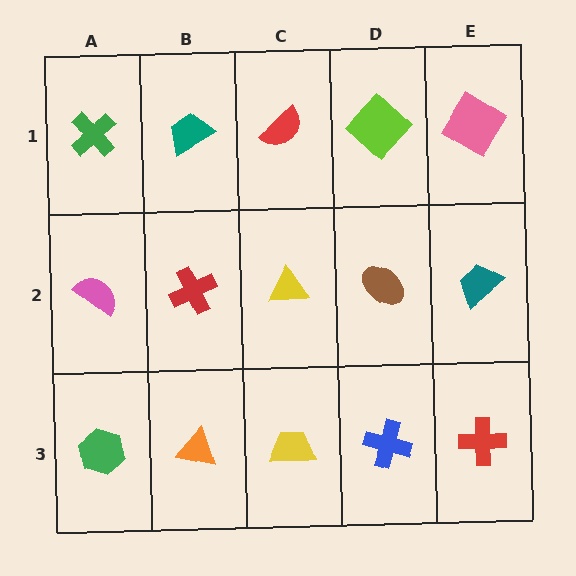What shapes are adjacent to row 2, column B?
A teal trapezoid (row 1, column B), an orange triangle (row 3, column B), a pink semicircle (row 2, column A), a yellow triangle (row 2, column C).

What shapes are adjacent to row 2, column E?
A pink diamond (row 1, column E), a red cross (row 3, column E), a brown ellipse (row 2, column D).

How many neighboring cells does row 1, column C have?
3.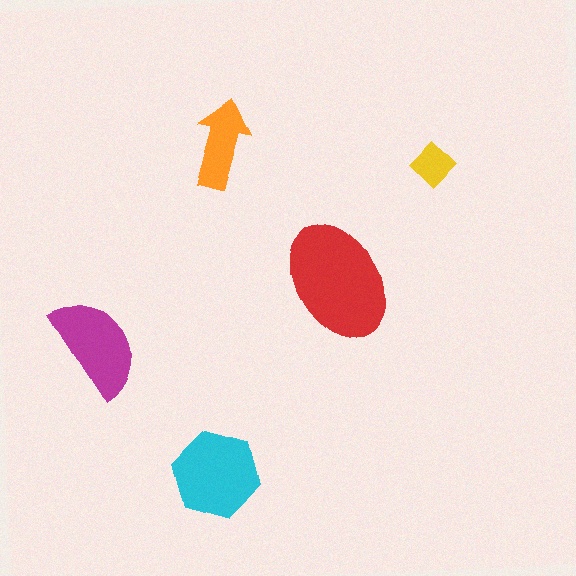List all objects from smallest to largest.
The yellow diamond, the orange arrow, the magenta semicircle, the cyan hexagon, the red ellipse.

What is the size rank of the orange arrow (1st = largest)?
4th.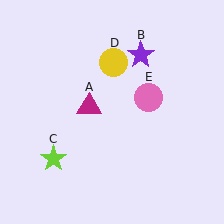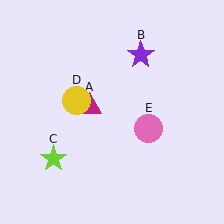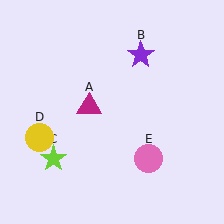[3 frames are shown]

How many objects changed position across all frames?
2 objects changed position: yellow circle (object D), pink circle (object E).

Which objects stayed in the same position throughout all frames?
Magenta triangle (object A) and purple star (object B) and lime star (object C) remained stationary.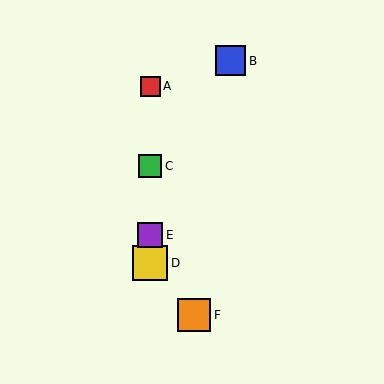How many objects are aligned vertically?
4 objects (A, C, D, E) are aligned vertically.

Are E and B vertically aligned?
No, E is at x≈150 and B is at x≈231.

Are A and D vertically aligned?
Yes, both are at x≈150.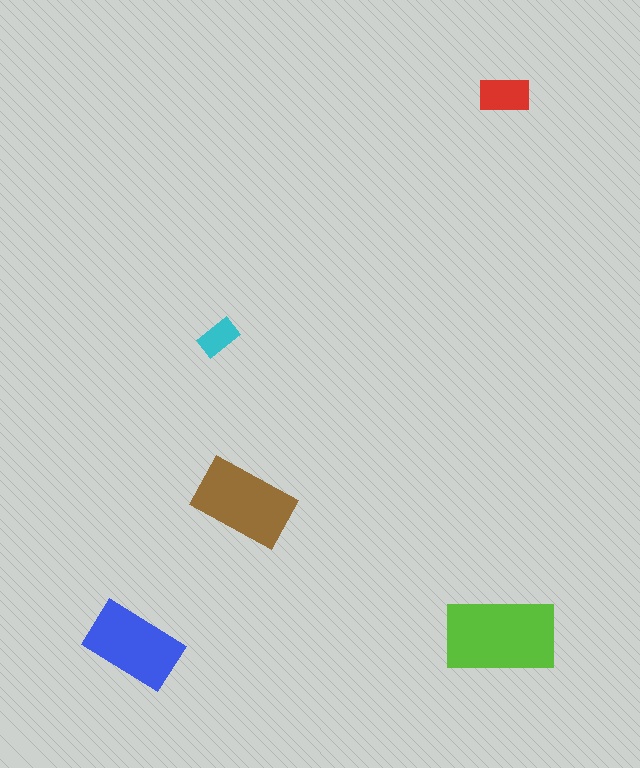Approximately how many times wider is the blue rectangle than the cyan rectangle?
About 2.5 times wider.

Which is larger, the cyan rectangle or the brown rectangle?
The brown one.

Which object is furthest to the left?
The blue rectangle is leftmost.